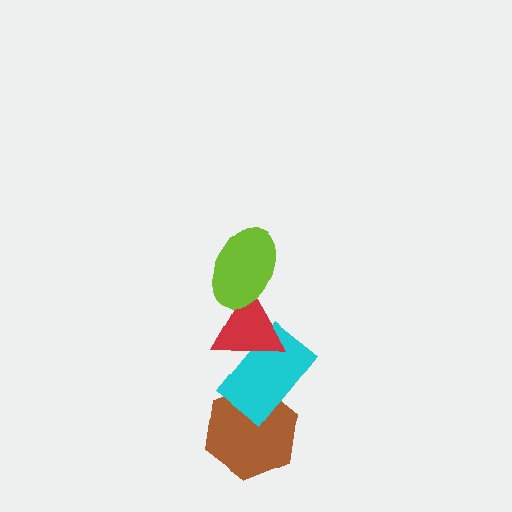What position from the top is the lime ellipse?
The lime ellipse is 1st from the top.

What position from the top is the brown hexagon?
The brown hexagon is 4th from the top.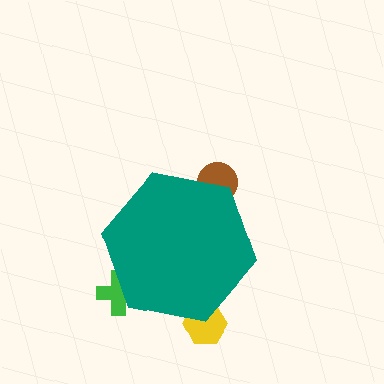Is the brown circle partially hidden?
Yes, the brown circle is partially hidden behind the teal hexagon.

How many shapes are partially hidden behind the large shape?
3 shapes are partially hidden.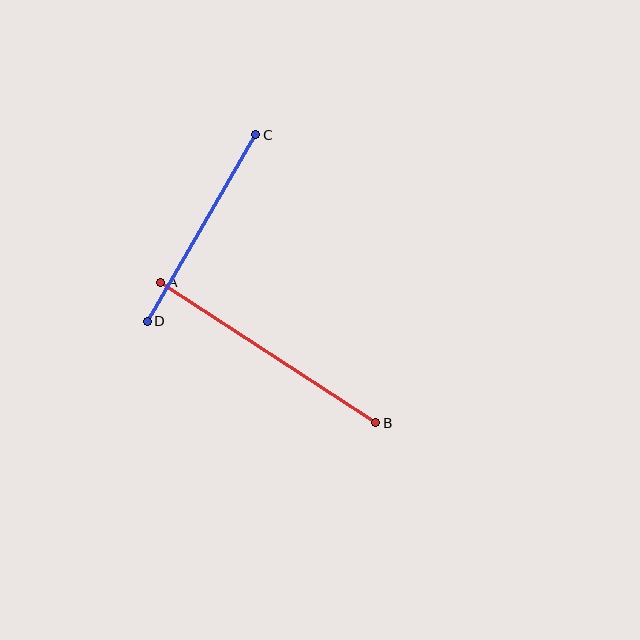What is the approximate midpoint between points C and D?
The midpoint is at approximately (202, 228) pixels.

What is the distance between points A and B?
The distance is approximately 257 pixels.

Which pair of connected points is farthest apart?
Points A and B are farthest apart.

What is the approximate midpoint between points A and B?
The midpoint is at approximately (268, 352) pixels.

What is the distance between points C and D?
The distance is approximately 216 pixels.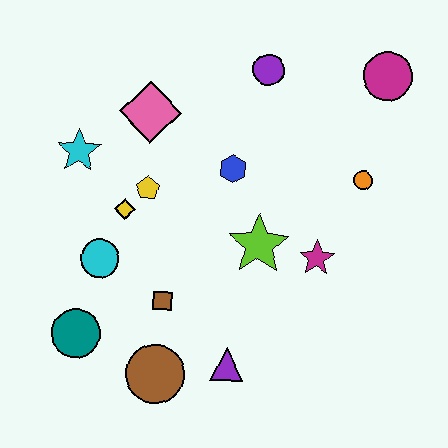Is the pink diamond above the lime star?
Yes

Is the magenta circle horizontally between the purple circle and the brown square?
No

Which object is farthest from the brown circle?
The magenta circle is farthest from the brown circle.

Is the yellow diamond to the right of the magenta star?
No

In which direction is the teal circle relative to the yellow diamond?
The teal circle is below the yellow diamond.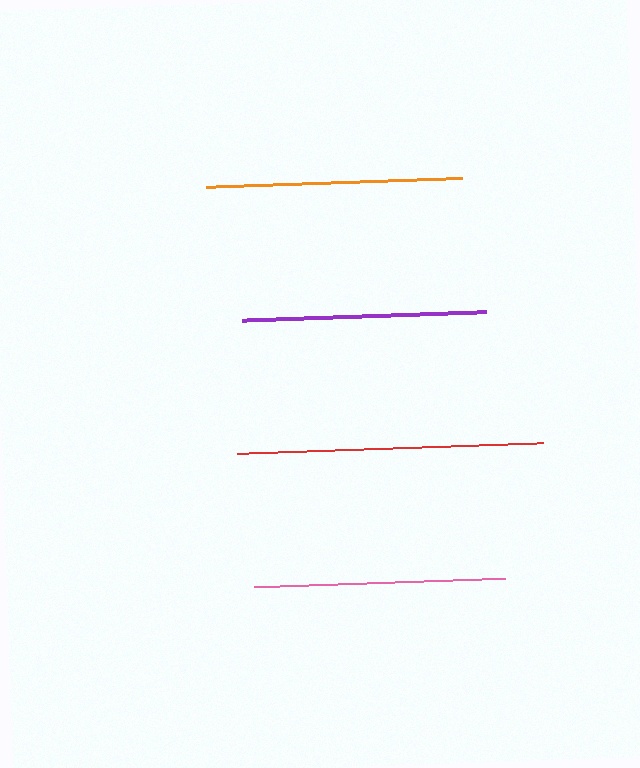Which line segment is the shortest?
The purple line is the shortest at approximately 244 pixels.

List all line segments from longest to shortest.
From longest to shortest: red, orange, pink, purple.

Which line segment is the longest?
The red line is the longest at approximately 305 pixels.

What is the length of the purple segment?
The purple segment is approximately 244 pixels long.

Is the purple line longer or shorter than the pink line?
The pink line is longer than the purple line.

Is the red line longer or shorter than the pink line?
The red line is longer than the pink line.